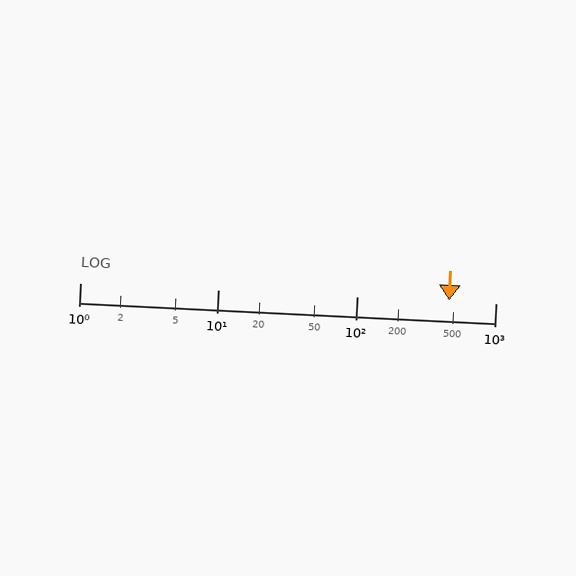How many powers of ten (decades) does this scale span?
The scale spans 3 decades, from 1 to 1000.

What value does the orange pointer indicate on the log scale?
The pointer indicates approximately 460.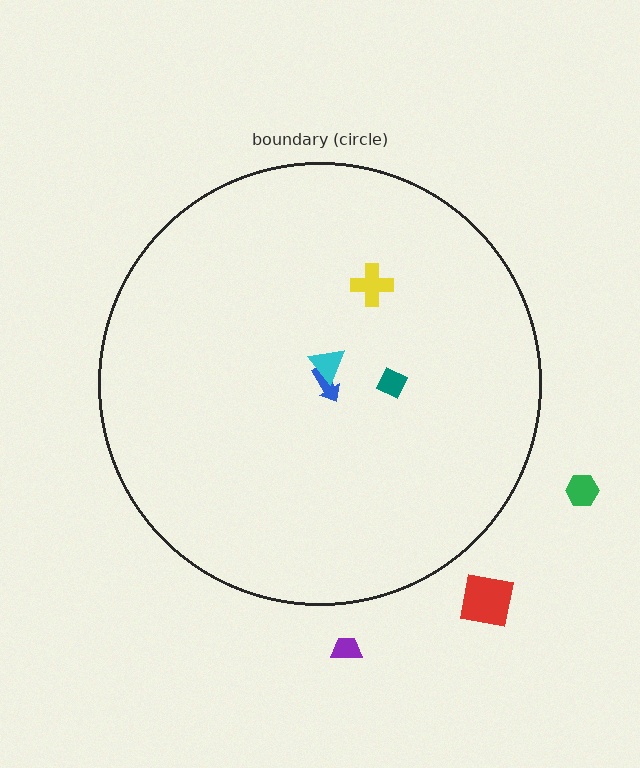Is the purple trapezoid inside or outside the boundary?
Outside.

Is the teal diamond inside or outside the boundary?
Inside.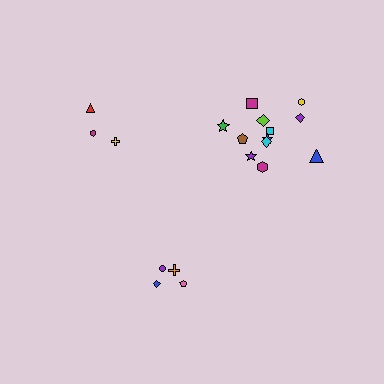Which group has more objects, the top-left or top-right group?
The top-right group.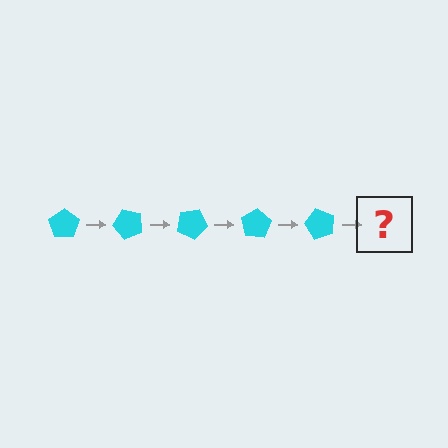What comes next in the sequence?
The next element should be a cyan pentagon rotated 250 degrees.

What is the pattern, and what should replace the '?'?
The pattern is that the pentagon rotates 50 degrees each step. The '?' should be a cyan pentagon rotated 250 degrees.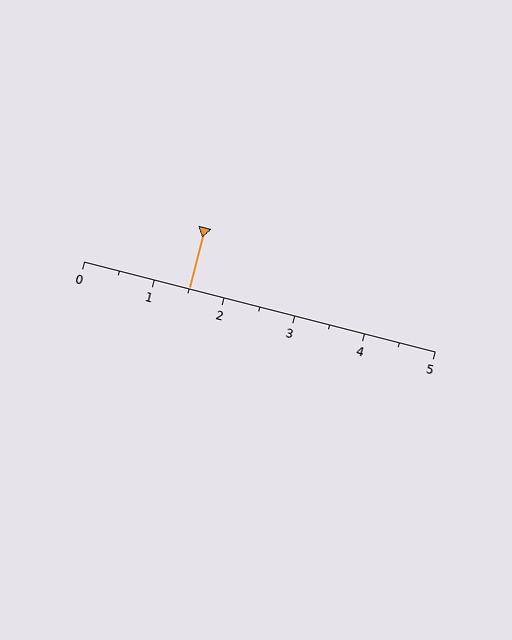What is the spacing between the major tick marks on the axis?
The major ticks are spaced 1 apart.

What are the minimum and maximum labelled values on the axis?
The axis runs from 0 to 5.